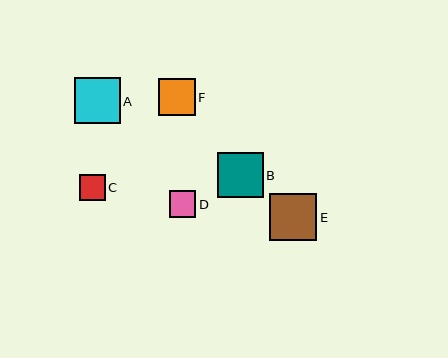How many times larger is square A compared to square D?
Square A is approximately 1.7 times the size of square D.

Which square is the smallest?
Square C is the smallest with a size of approximately 26 pixels.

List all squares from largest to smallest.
From largest to smallest: E, A, B, F, D, C.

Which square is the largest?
Square E is the largest with a size of approximately 47 pixels.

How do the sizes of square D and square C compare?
Square D and square C are approximately the same size.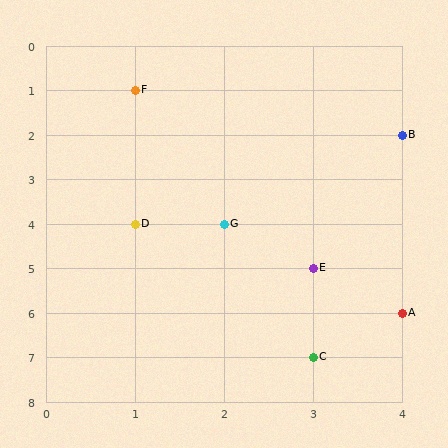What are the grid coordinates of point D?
Point D is at grid coordinates (1, 4).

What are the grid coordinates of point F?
Point F is at grid coordinates (1, 1).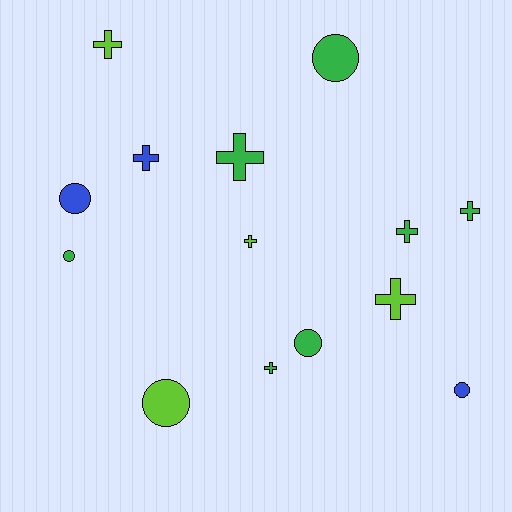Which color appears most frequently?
Green, with 7 objects.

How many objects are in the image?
There are 14 objects.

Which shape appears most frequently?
Cross, with 8 objects.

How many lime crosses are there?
There are 3 lime crosses.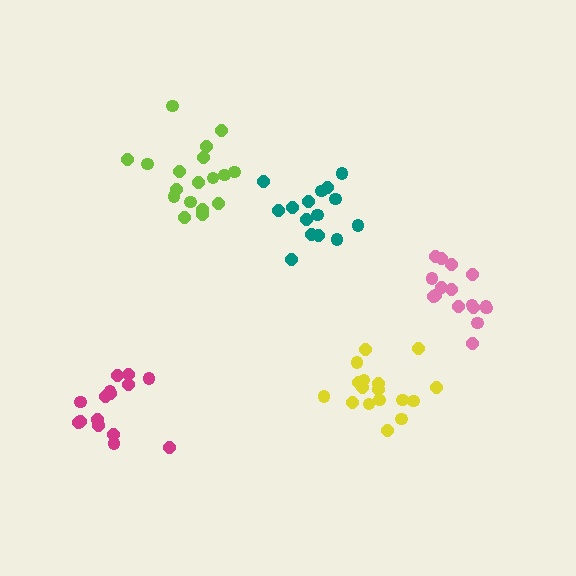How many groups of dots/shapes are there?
There are 5 groups.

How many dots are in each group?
Group 1: 16 dots, Group 2: 17 dots, Group 3: 15 dots, Group 4: 18 dots, Group 5: 15 dots (81 total).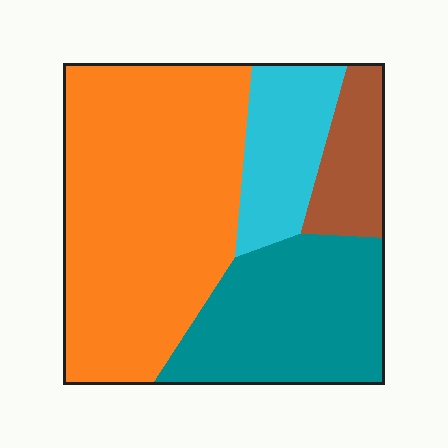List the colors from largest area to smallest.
From largest to smallest: orange, teal, cyan, brown.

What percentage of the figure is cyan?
Cyan takes up about one eighth (1/8) of the figure.